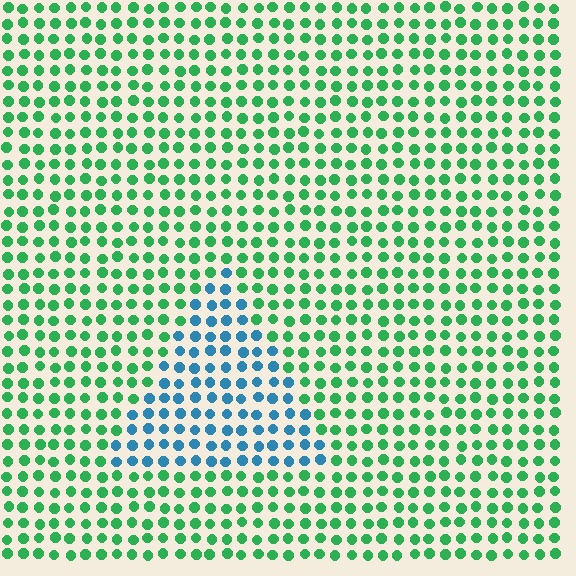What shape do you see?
I see a triangle.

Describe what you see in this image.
The image is filled with small green elements in a uniform arrangement. A triangle-shaped region is visible where the elements are tinted to a slightly different hue, forming a subtle color boundary.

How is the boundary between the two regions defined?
The boundary is defined purely by a slight shift in hue (about 61 degrees). Spacing, size, and orientation are identical on both sides.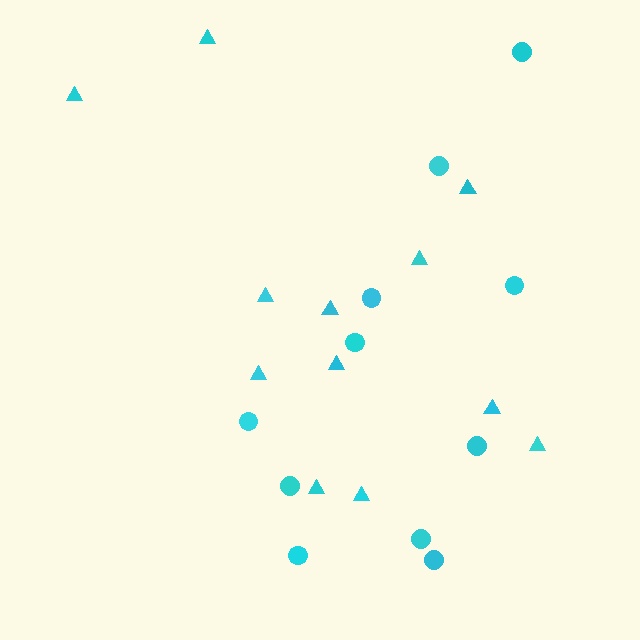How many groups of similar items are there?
There are 2 groups: one group of circles (11) and one group of triangles (12).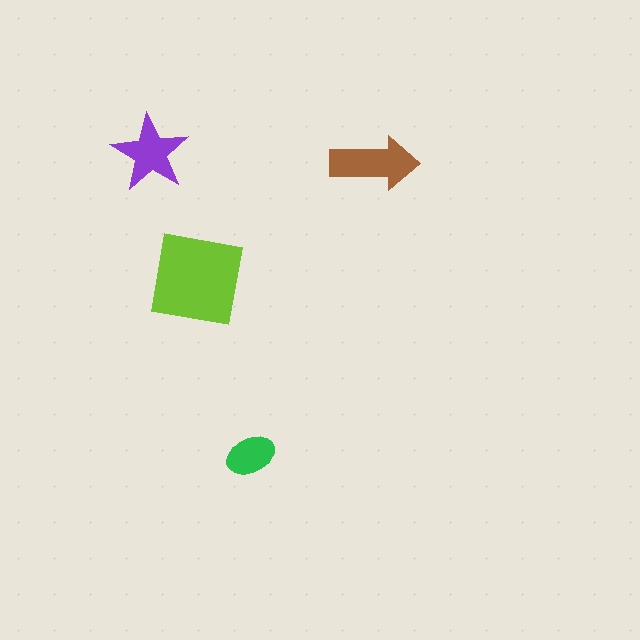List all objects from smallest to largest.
The green ellipse, the purple star, the brown arrow, the lime square.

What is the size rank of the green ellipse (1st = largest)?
4th.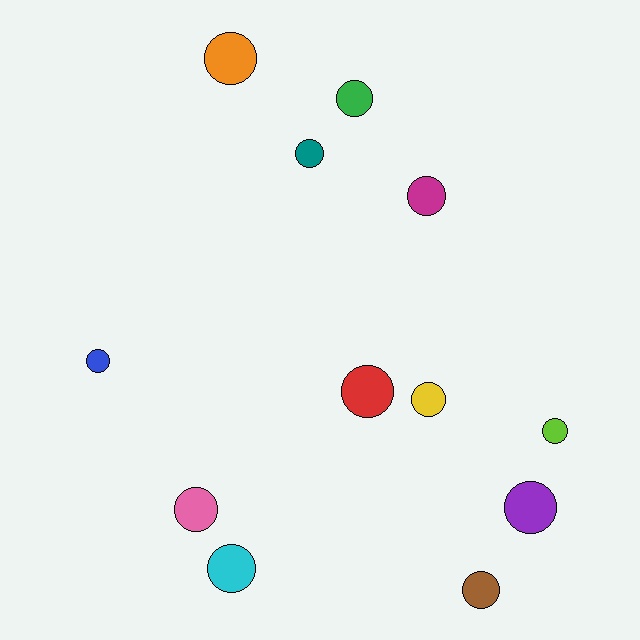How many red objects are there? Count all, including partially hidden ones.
There is 1 red object.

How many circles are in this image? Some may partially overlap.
There are 12 circles.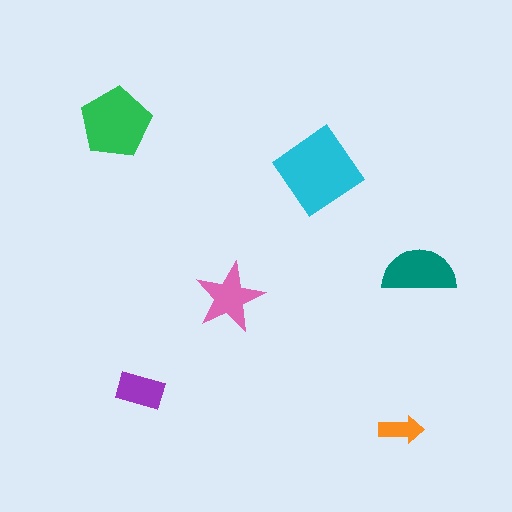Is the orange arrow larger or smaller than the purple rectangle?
Smaller.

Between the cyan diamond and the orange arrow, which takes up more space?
The cyan diamond.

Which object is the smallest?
The orange arrow.